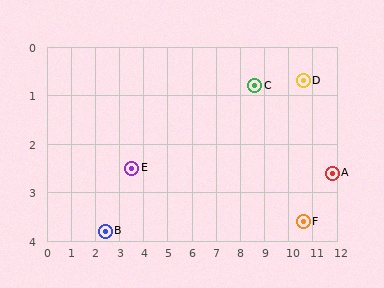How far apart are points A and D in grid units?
Points A and D are about 2.2 grid units apart.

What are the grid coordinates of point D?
Point D is at approximately (10.6, 0.7).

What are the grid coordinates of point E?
Point E is at approximately (3.5, 2.5).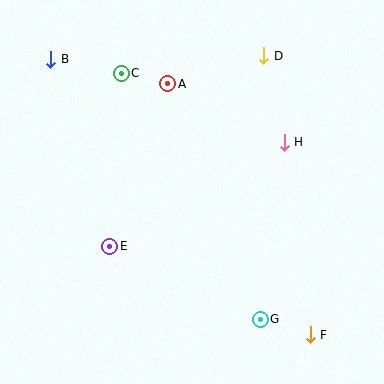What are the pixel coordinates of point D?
Point D is at (264, 56).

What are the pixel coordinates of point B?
Point B is at (51, 59).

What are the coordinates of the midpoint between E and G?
The midpoint between E and G is at (185, 283).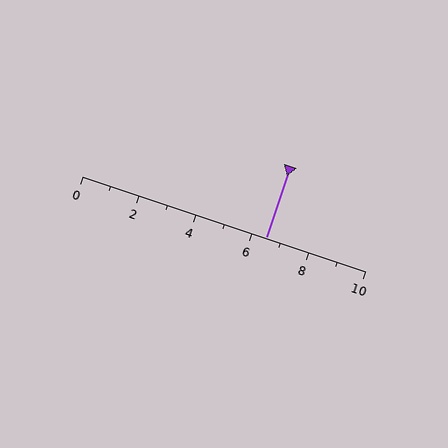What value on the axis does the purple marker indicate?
The marker indicates approximately 6.5.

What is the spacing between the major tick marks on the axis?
The major ticks are spaced 2 apart.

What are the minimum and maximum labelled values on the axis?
The axis runs from 0 to 10.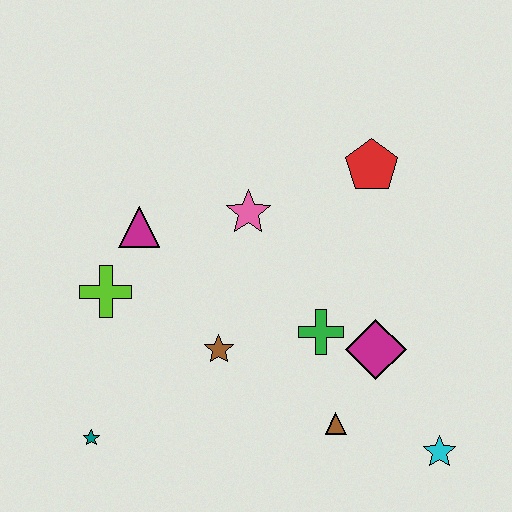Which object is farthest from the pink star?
The cyan star is farthest from the pink star.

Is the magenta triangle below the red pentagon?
Yes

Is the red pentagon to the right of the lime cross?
Yes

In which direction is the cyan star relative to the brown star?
The cyan star is to the right of the brown star.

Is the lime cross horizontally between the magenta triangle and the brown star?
No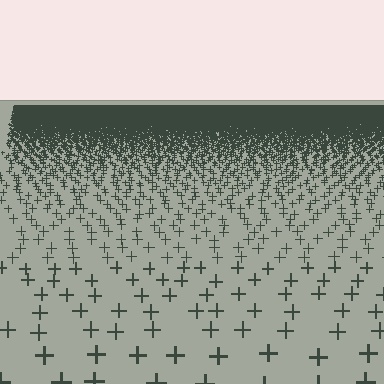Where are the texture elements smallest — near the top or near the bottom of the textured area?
Near the top.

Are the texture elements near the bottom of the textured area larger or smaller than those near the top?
Larger. Near the bottom, elements are closer to the viewer and appear at a bigger on-screen size.